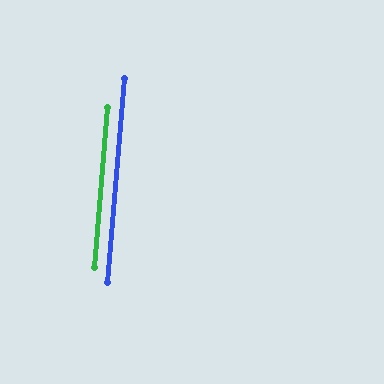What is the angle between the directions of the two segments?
Approximately 0 degrees.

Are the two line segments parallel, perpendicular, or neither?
Parallel — their directions differ by only 0.1°.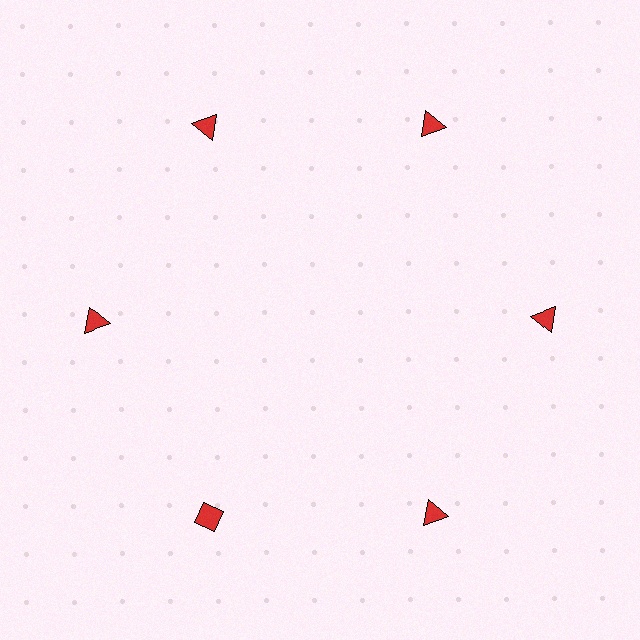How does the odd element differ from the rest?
It has a different shape: diamond instead of triangle.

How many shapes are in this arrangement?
There are 6 shapes arranged in a ring pattern.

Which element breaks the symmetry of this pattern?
The red diamond at roughly the 7 o'clock position breaks the symmetry. All other shapes are red triangles.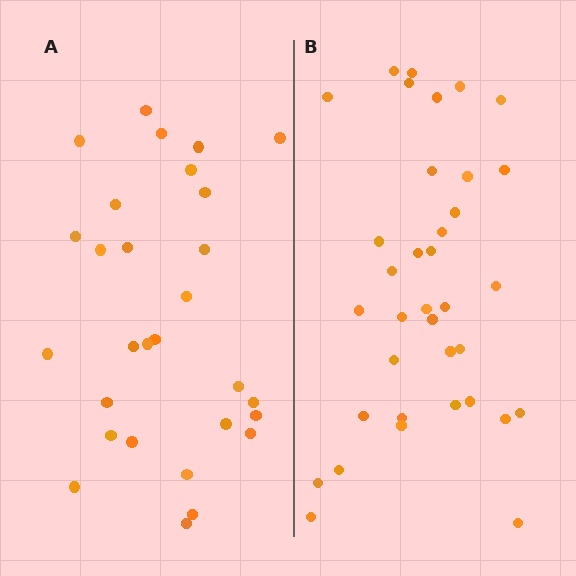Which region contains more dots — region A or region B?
Region B (the right region) has more dots.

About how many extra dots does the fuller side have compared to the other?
Region B has roughly 8 or so more dots than region A.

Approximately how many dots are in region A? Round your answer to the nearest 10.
About 30 dots. (The exact count is 29, which rounds to 30.)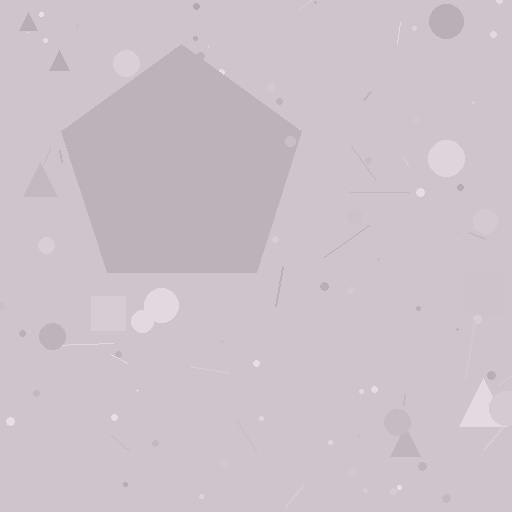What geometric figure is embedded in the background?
A pentagon is embedded in the background.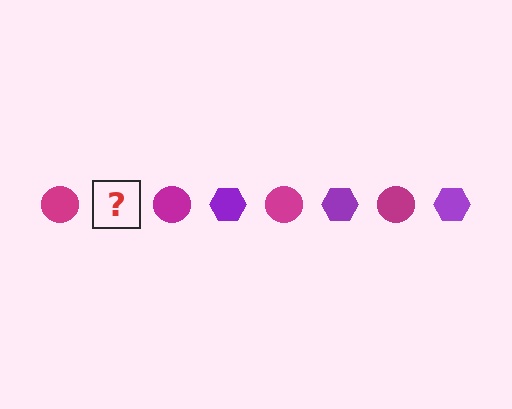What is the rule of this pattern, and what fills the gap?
The rule is that the pattern alternates between magenta circle and purple hexagon. The gap should be filled with a purple hexagon.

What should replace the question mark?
The question mark should be replaced with a purple hexagon.